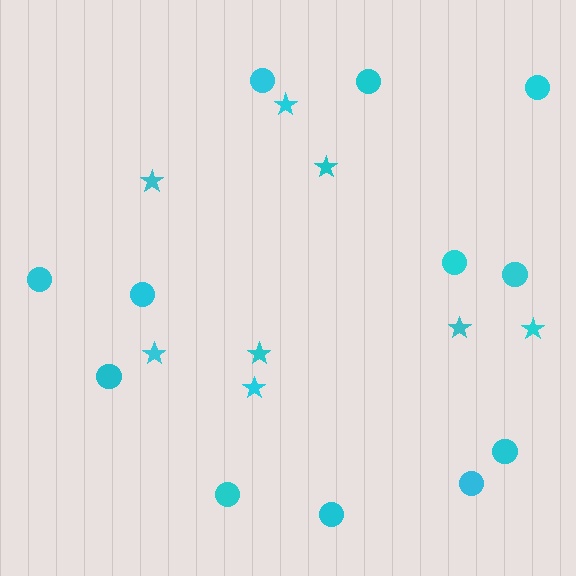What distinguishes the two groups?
There are 2 groups: one group of stars (8) and one group of circles (12).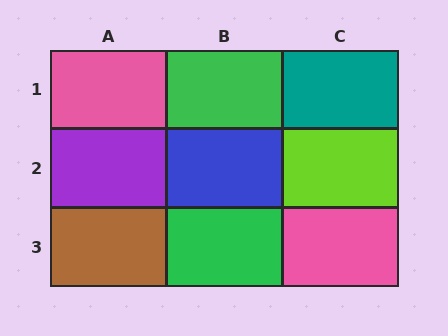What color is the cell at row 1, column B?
Green.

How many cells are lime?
1 cell is lime.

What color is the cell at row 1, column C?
Teal.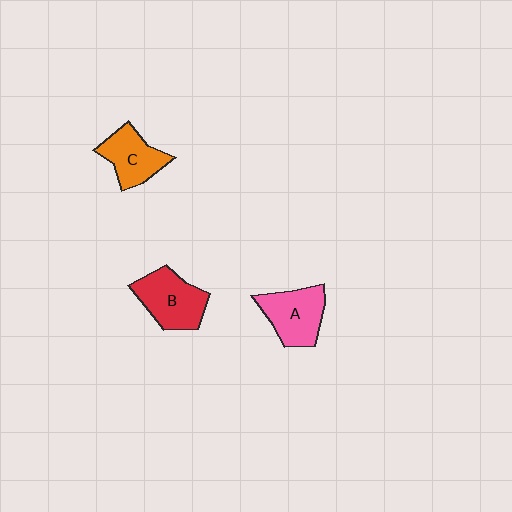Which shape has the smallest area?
Shape C (orange).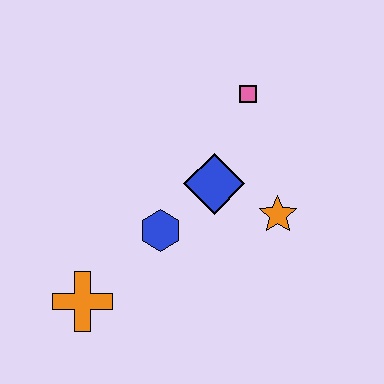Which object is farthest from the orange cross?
The pink square is farthest from the orange cross.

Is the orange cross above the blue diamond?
No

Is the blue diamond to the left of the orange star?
Yes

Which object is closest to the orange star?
The blue diamond is closest to the orange star.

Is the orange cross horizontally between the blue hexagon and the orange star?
No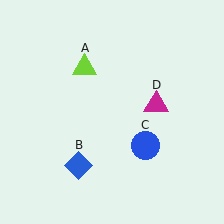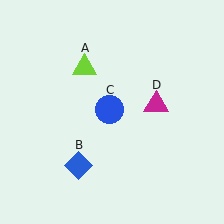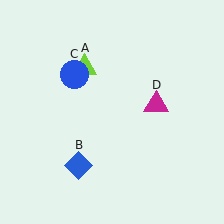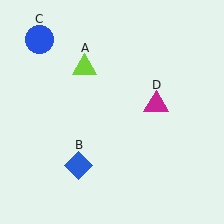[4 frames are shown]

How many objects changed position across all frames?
1 object changed position: blue circle (object C).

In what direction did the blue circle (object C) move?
The blue circle (object C) moved up and to the left.